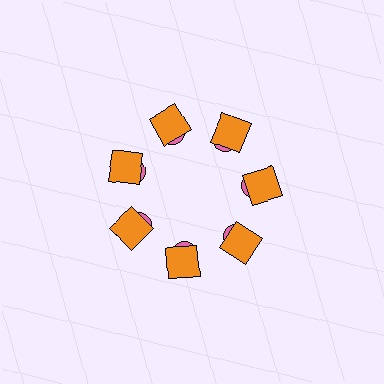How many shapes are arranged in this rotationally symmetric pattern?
There are 14 shapes, arranged in 7 groups of 2.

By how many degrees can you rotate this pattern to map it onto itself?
The pattern maps onto itself every 51 degrees of rotation.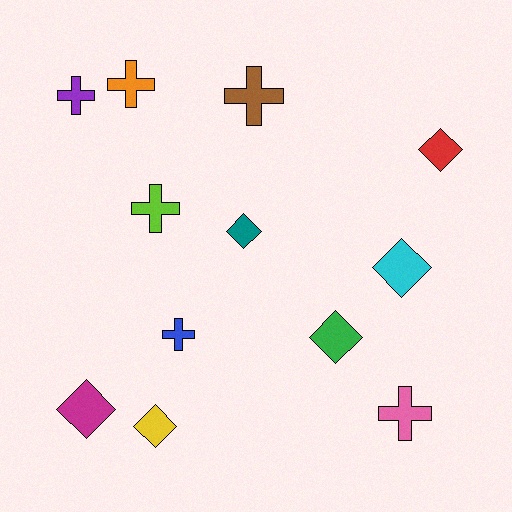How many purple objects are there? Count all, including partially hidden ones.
There is 1 purple object.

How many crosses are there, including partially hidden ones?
There are 6 crosses.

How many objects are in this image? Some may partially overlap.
There are 12 objects.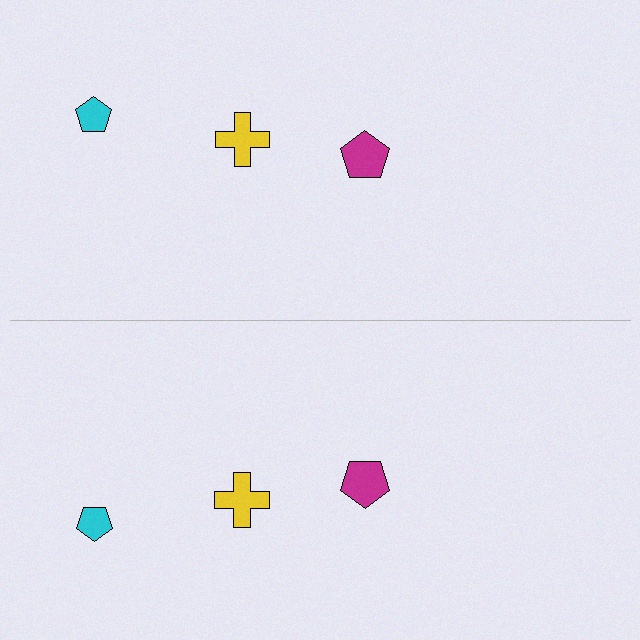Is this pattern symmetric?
Yes, this pattern has bilateral (reflection) symmetry.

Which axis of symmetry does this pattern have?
The pattern has a horizontal axis of symmetry running through the center of the image.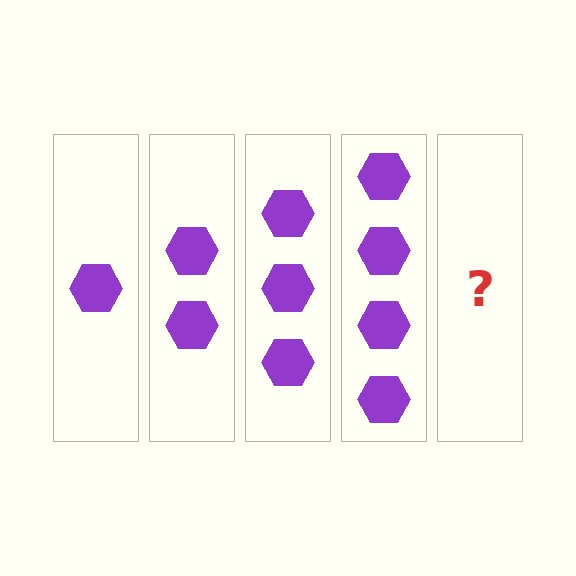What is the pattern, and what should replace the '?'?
The pattern is that each step adds one more hexagon. The '?' should be 5 hexagons.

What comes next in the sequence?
The next element should be 5 hexagons.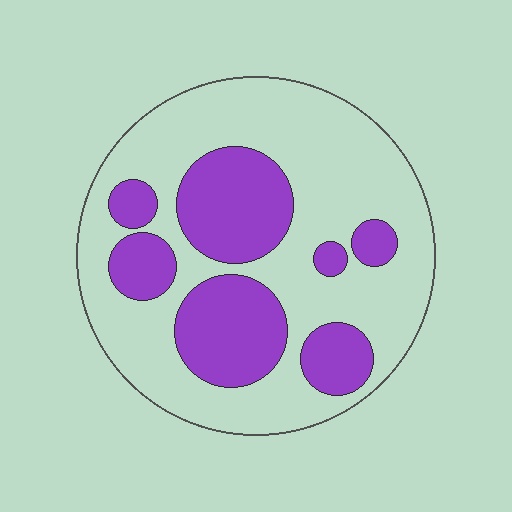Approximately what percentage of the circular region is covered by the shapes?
Approximately 35%.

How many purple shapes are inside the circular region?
7.